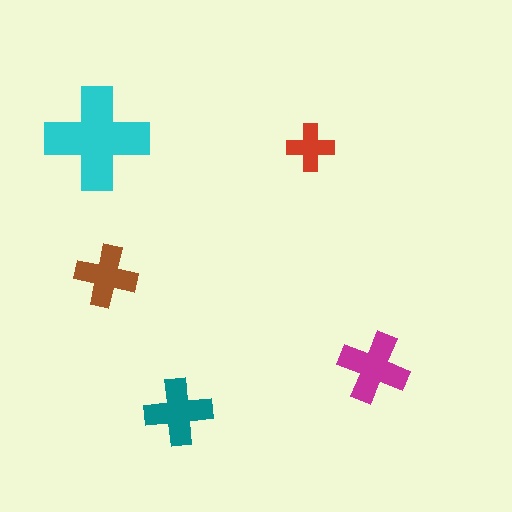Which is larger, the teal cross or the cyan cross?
The cyan one.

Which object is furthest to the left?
The cyan cross is leftmost.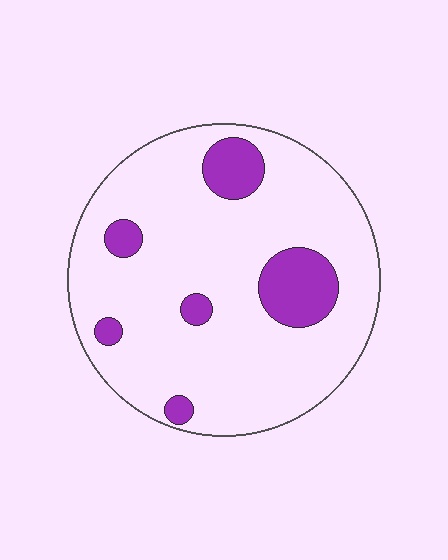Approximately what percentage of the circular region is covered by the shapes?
Approximately 15%.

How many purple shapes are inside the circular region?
6.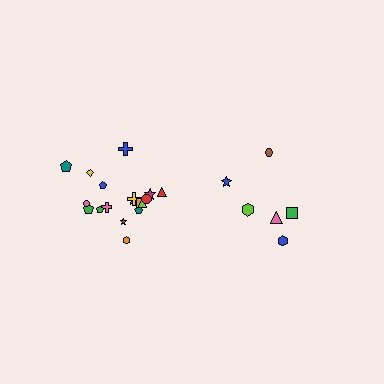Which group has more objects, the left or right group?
The left group.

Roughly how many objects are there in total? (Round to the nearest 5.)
Roughly 25 objects in total.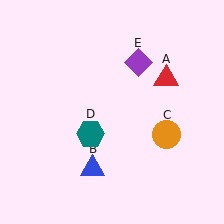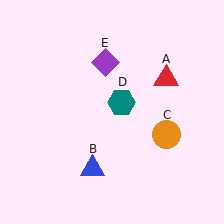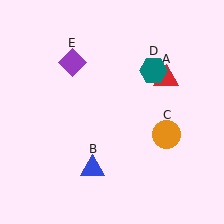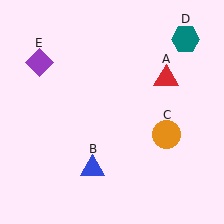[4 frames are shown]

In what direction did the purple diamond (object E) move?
The purple diamond (object E) moved left.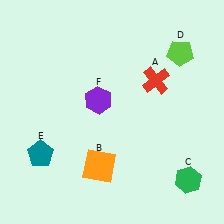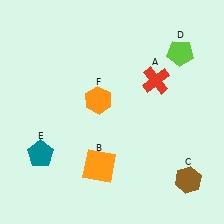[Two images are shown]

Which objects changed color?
C changed from green to brown. F changed from purple to orange.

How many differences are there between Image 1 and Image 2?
There are 2 differences between the two images.